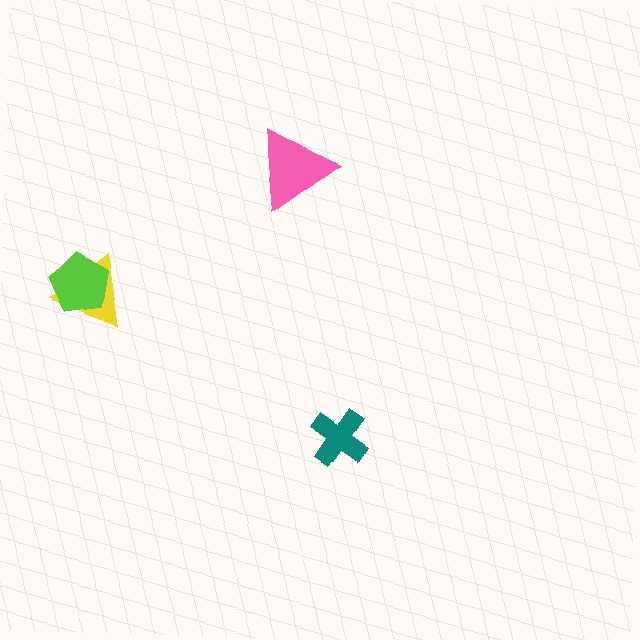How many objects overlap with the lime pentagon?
1 object overlaps with the lime pentagon.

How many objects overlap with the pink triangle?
0 objects overlap with the pink triangle.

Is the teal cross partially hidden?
No, no other shape covers it.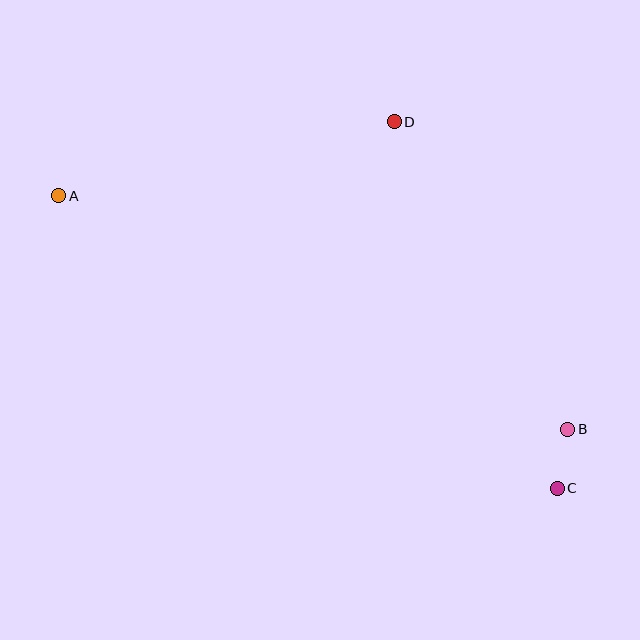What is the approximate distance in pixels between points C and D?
The distance between C and D is approximately 401 pixels.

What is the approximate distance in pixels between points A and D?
The distance between A and D is approximately 344 pixels.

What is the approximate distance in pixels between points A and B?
The distance between A and B is approximately 560 pixels.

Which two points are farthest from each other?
Points A and C are farthest from each other.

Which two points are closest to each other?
Points B and C are closest to each other.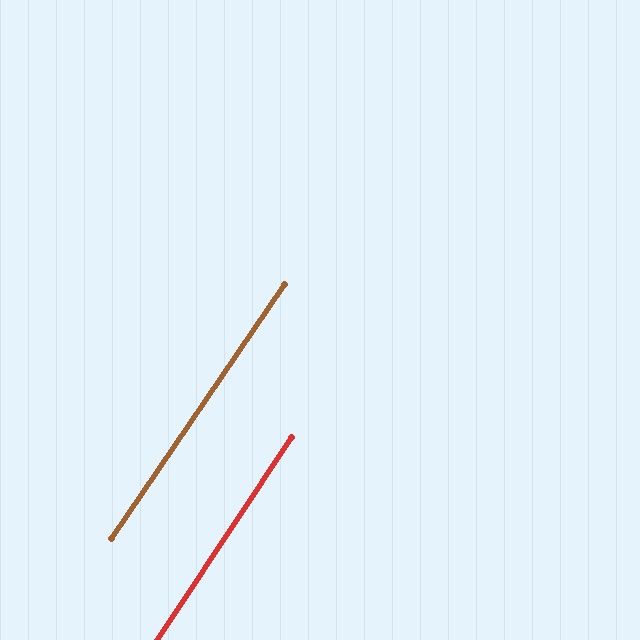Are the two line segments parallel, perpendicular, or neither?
Parallel — their directions differ by only 0.7°.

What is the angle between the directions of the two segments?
Approximately 1 degree.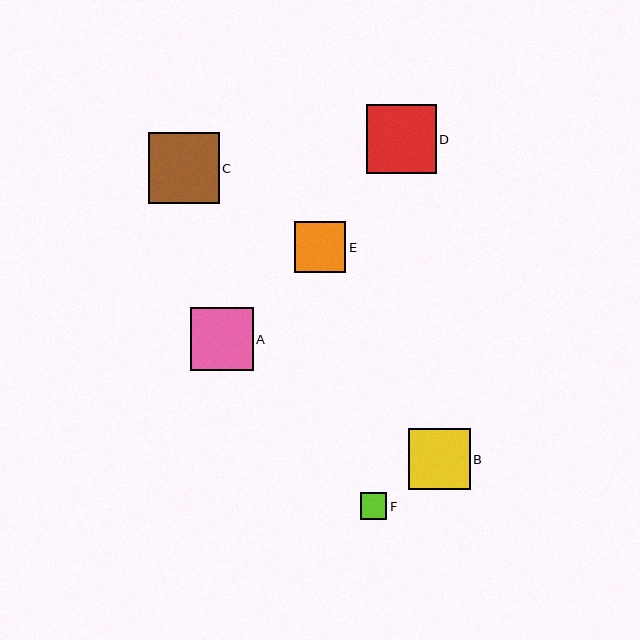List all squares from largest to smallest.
From largest to smallest: C, D, A, B, E, F.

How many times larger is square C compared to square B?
Square C is approximately 1.2 times the size of square B.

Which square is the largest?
Square C is the largest with a size of approximately 71 pixels.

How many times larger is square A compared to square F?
Square A is approximately 2.4 times the size of square F.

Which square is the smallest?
Square F is the smallest with a size of approximately 26 pixels.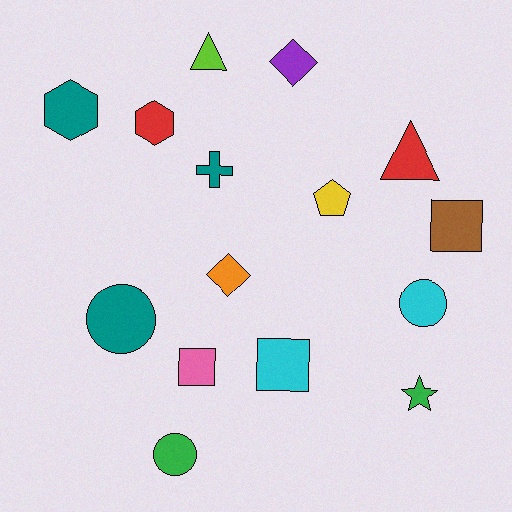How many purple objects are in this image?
There is 1 purple object.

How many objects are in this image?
There are 15 objects.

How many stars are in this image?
There is 1 star.